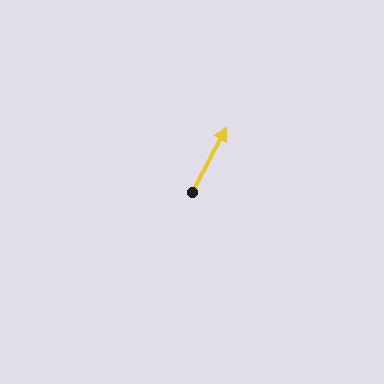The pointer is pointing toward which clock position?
Roughly 1 o'clock.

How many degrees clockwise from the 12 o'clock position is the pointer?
Approximately 28 degrees.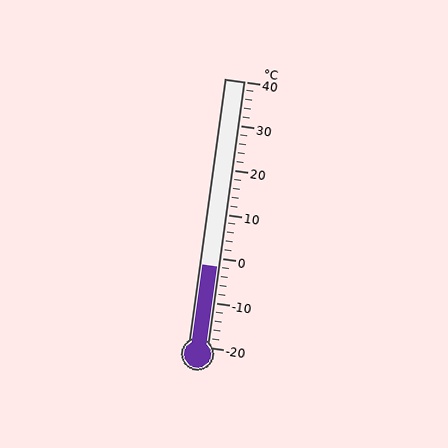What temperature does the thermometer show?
The thermometer shows approximately -2°C.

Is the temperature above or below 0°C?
The temperature is below 0°C.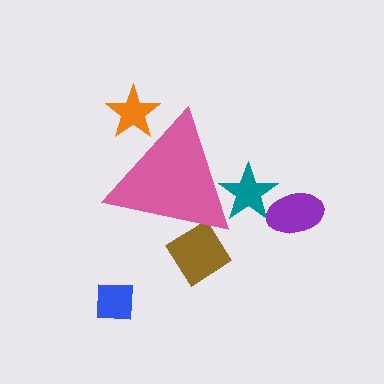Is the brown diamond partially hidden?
Yes, the brown diamond is partially hidden behind the pink triangle.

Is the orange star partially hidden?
Yes, the orange star is partially hidden behind the pink triangle.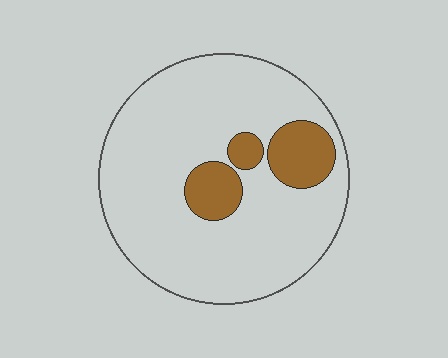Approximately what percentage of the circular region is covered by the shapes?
Approximately 15%.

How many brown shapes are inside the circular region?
3.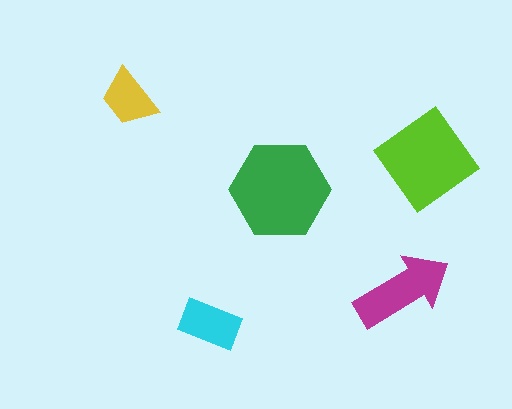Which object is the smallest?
The yellow trapezoid.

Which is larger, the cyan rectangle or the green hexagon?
The green hexagon.